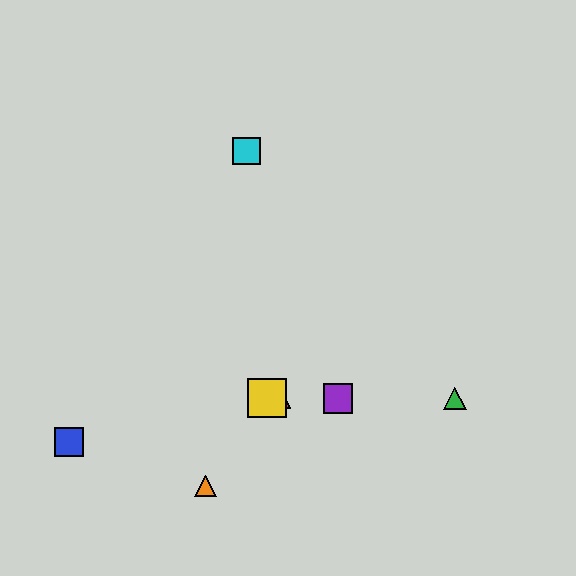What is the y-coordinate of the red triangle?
The red triangle is at y≈398.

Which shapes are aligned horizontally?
The red triangle, the green triangle, the yellow square, the purple square are aligned horizontally.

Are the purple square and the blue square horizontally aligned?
No, the purple square is at y≈398 and the blue square is at y≈442.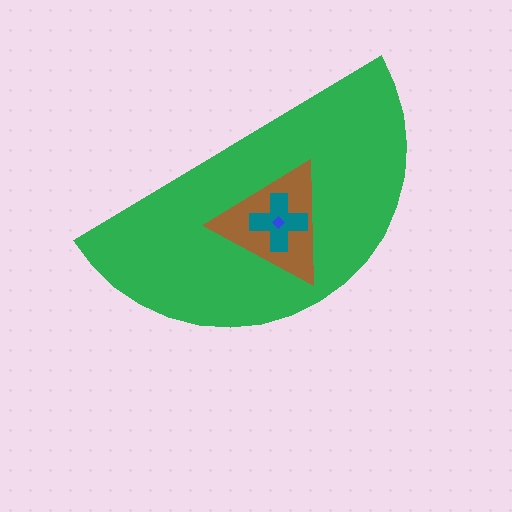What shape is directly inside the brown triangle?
The teal cross.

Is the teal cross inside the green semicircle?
Yes.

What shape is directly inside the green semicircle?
The brown triangle.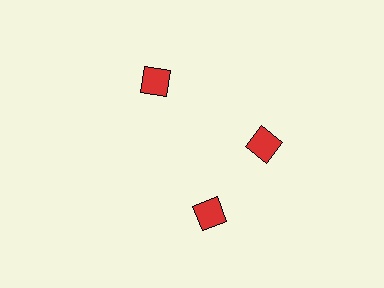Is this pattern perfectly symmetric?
No. The 3 red diamonds are arranged in a ring, but one element near the 7 o'clock position is rotated out of alignment along the ring, breaking the 3-fold rotational symmetry.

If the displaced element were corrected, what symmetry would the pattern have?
It would have 3-fold rotational symmetry — the pattern would map onto itself every 120 degrees.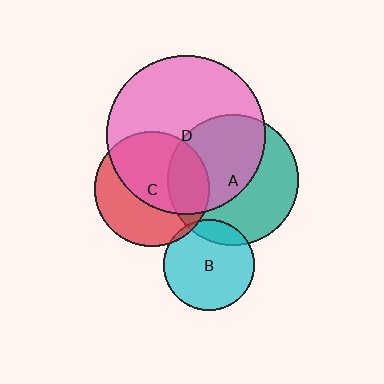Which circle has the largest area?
Circle D (pink).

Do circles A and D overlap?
Yes.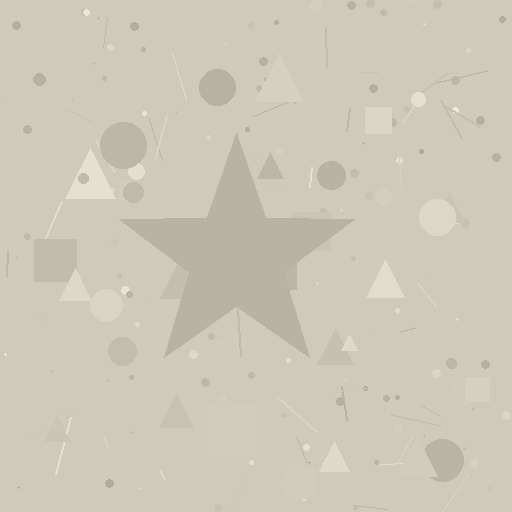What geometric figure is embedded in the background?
A star is embedded in the background.